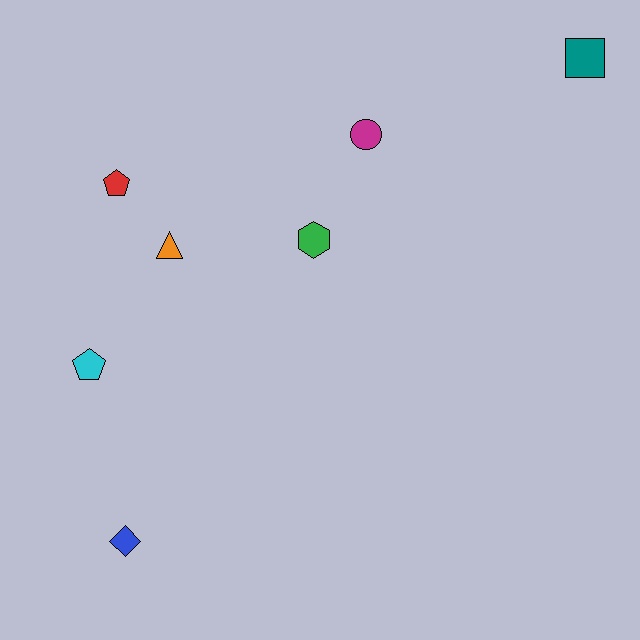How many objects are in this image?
There are 7 objects.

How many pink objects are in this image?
There are no pink objects.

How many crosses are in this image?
There are no crosses.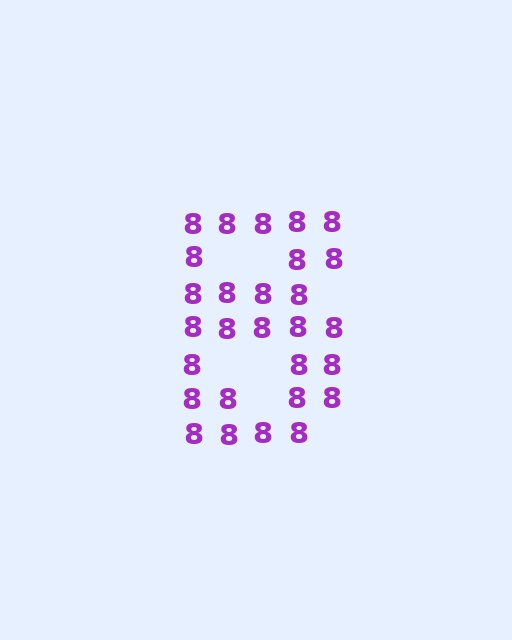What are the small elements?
The small elements are digit 8's.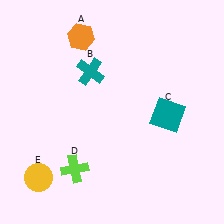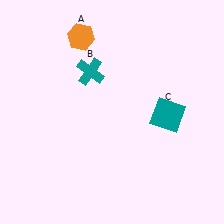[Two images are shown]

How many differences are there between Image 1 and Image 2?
There are 2 differences between the two images.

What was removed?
The yellow circle (E), the lime cross (D) were removed in Image 2.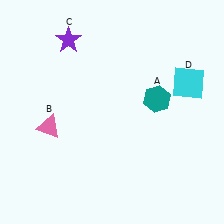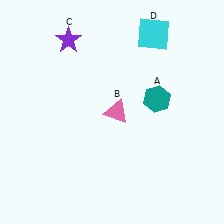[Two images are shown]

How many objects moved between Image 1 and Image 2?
2 objects moved between the two images.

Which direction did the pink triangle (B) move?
The pink triangle (B) moved right.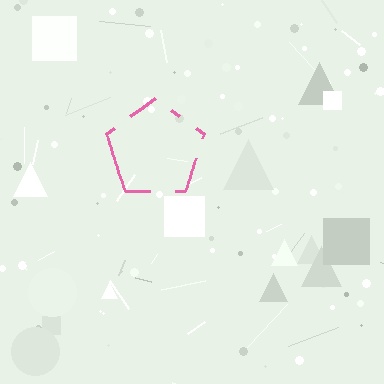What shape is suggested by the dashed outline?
The dashed outline suggests a pentagon.